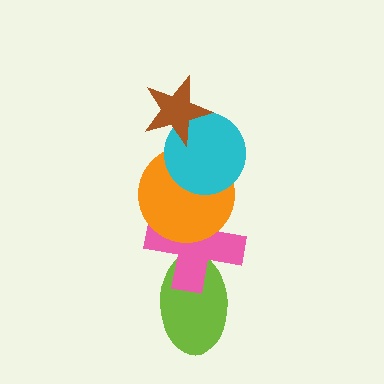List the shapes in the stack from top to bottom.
From top to bottom: the brown star, the cyan circle, the orange circle, the pink cross, the lime ellipse.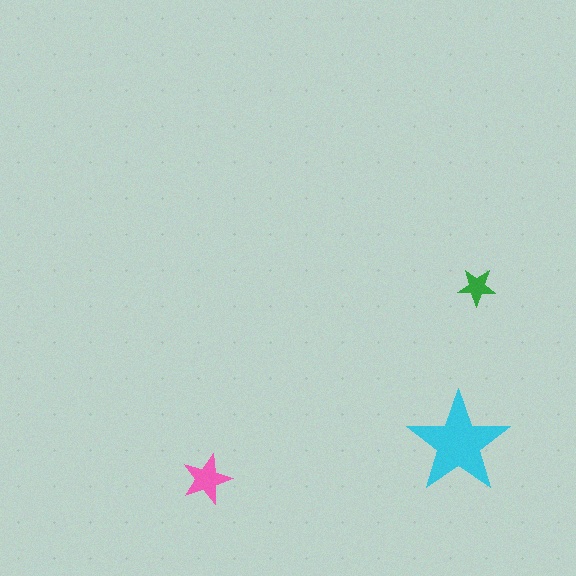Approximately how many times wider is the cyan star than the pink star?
About 2 times wider.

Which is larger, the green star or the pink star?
The pink one.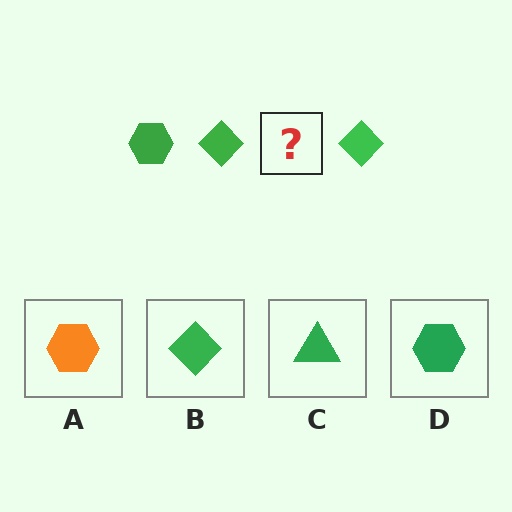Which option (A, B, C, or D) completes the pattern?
D.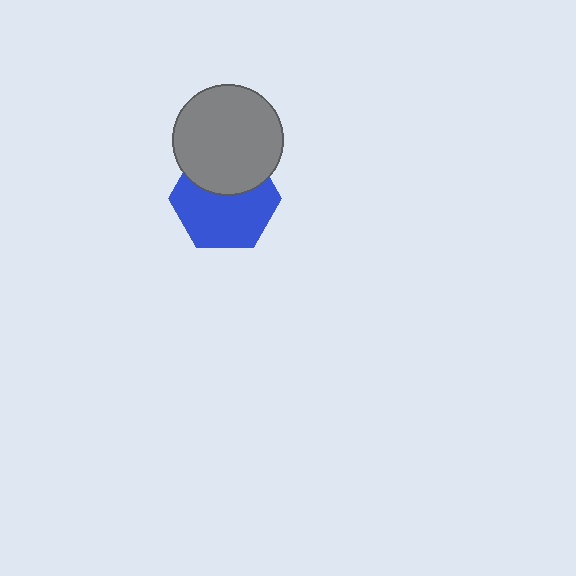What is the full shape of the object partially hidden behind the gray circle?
The partially hidden object is a blue hexagon.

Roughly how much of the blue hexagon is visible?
About half of it is visible (roughly 63%).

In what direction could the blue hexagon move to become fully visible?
The blue hexagon could move down. That would shift it out from behind the gray circle entirely.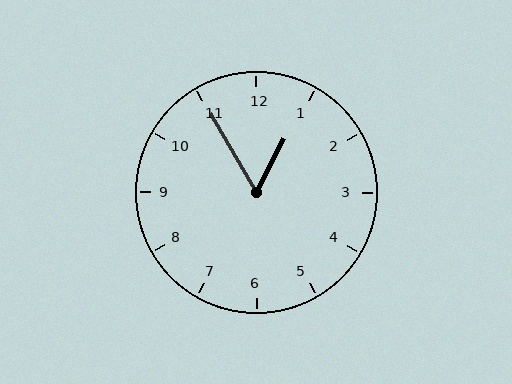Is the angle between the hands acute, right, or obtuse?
It is acute.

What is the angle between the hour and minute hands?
Approximately 58 degrees.